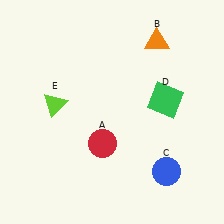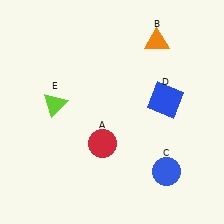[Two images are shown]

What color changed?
The square (D) changed from green in Image 1 to blue in Image 2.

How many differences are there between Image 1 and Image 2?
There is 1 difference between the two images.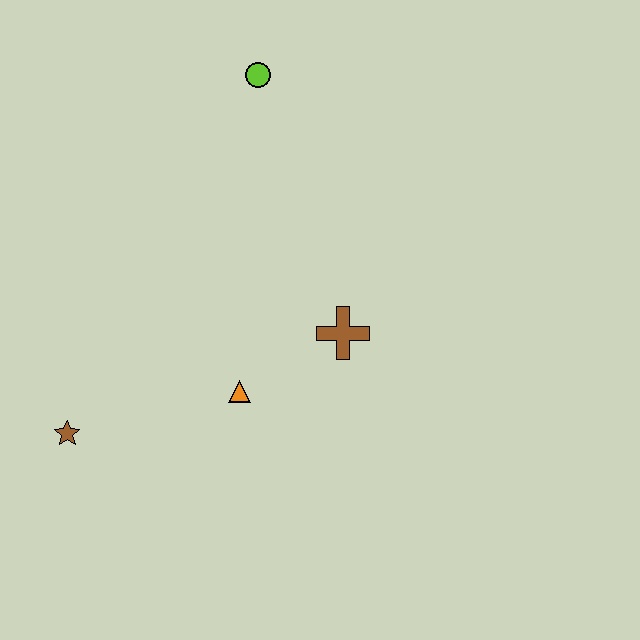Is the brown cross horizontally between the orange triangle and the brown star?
No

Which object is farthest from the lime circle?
The brown star is farthest from the lime circle.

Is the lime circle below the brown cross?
No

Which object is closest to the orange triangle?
The brown cross is closest to the orange triangle.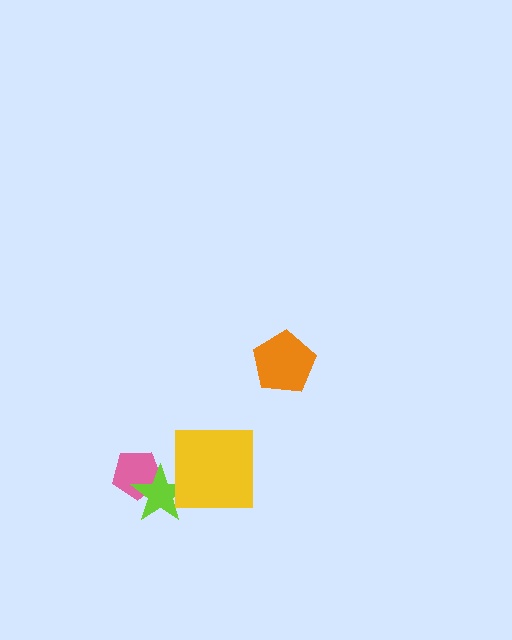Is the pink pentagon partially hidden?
Yes, it is partially covered by another shape.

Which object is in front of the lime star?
The yellow square is in front of the lime star.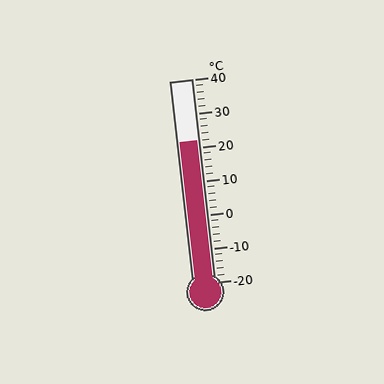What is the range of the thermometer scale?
The thermometer scale ranges from -20°C to 40°C.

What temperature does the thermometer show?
The thermometer shows approximately 22°C.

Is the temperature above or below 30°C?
The temperature is below 30°C.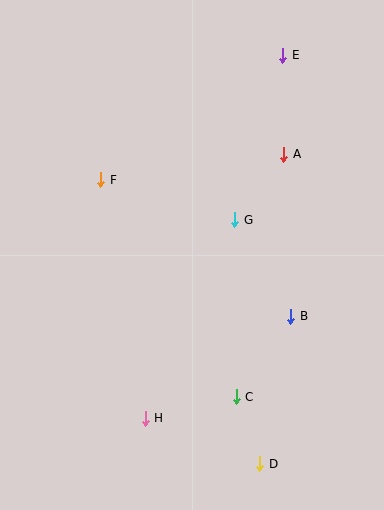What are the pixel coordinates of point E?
Point E is at (283, 55).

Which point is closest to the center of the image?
Point G at (235, 220) is closest to the center.